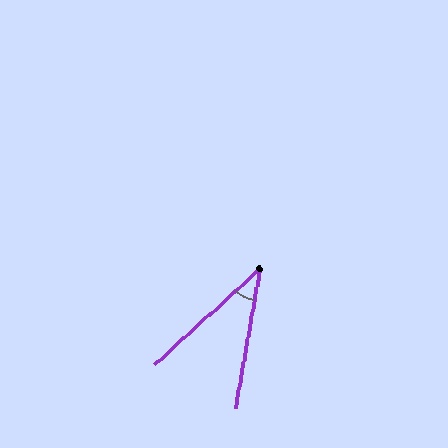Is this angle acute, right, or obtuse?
It is acute.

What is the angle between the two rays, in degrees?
Approximately 37 degrees.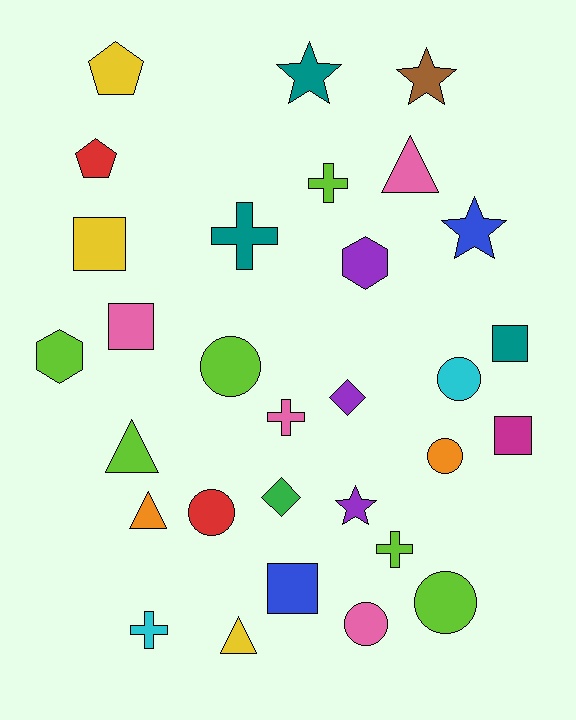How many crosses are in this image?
There are 5 crosses.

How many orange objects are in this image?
There are 2 orange objects.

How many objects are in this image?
There are 30 objects.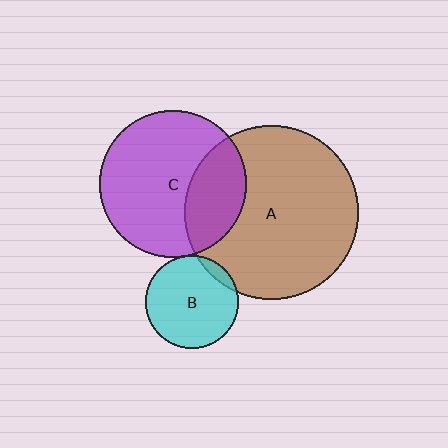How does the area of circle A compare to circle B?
Approximately 3.5 times.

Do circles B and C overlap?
Yes.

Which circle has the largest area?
Circle A (brown).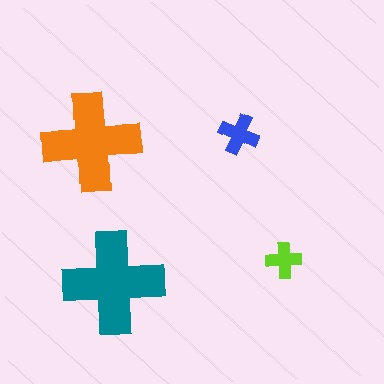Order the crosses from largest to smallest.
the teal one, the orange one, the blue one, the lime one.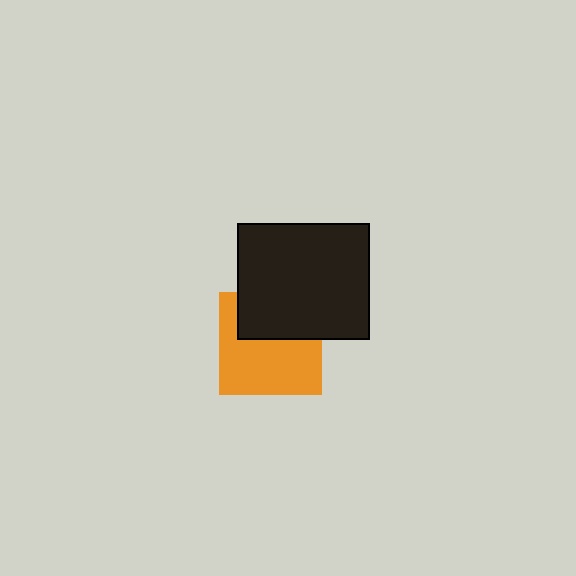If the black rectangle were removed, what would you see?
You would see the complete orange square.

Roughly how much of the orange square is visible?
About half of it is visible (roughly 62%).